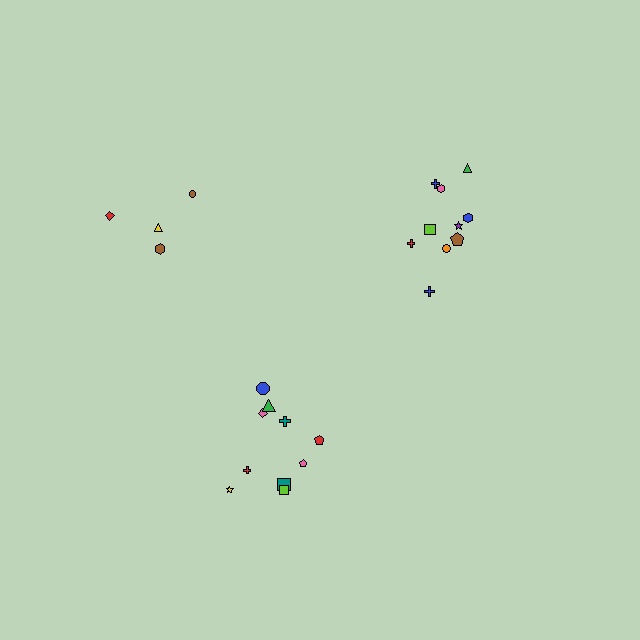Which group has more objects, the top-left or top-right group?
The top-right group.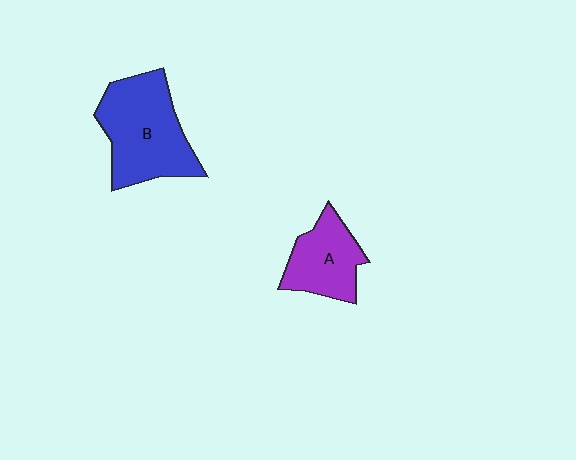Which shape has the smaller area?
Shape A (purple).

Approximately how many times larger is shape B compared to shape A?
Approximately 1.6 times.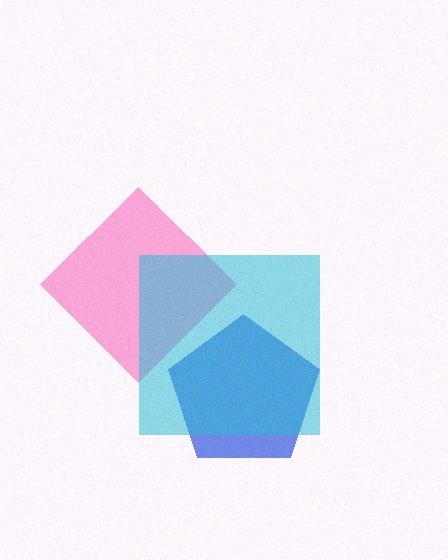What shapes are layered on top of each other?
The layered shapes are: a blue pentagon, a pink diamond, a cyan square.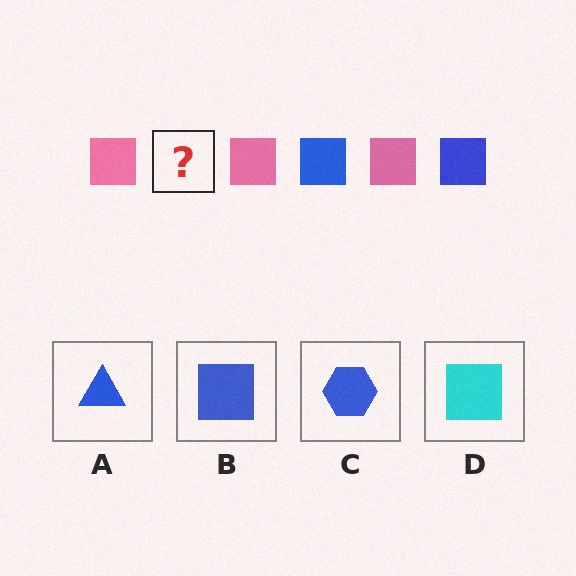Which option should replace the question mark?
Option B.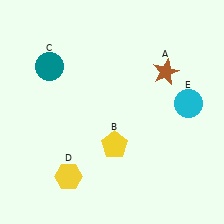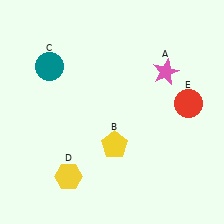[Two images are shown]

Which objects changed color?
A changed from brown to pink. E changed from cyan to red.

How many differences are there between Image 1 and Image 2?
There are 2 differences between the two images.